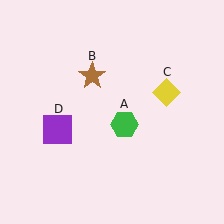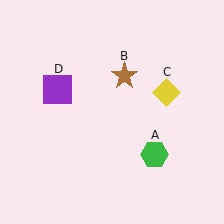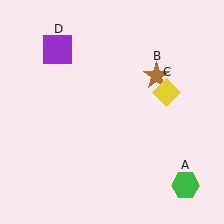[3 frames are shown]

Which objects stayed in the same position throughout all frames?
Yellow diamond (object C) remained stationary.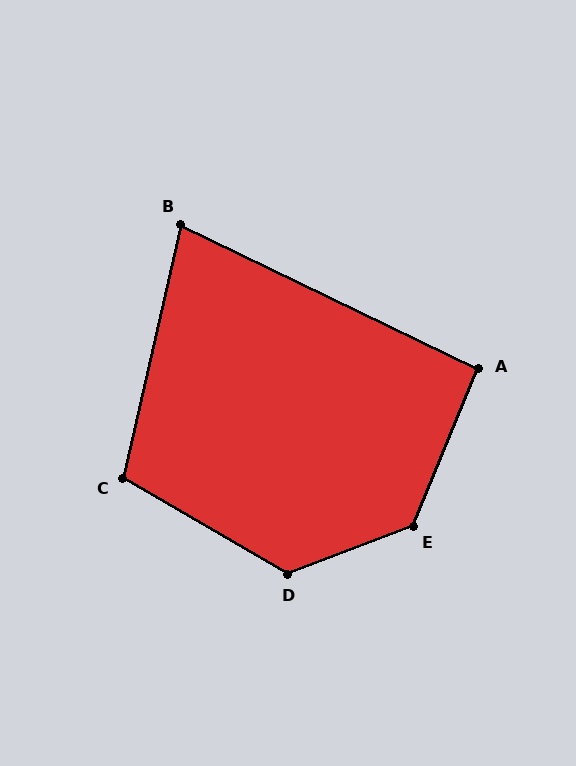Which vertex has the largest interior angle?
E, at approximately 133 degrees.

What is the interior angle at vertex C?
Approximately 107 degrees (obtuse).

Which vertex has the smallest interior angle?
B, at approximately 77 degrees.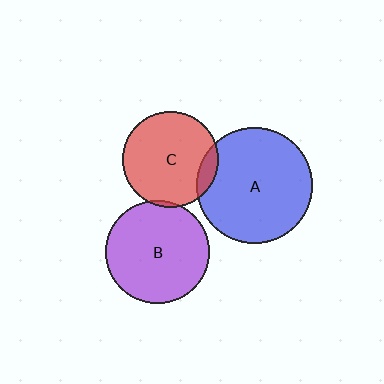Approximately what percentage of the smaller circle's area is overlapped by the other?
Approximately 5%.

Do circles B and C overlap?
Yes.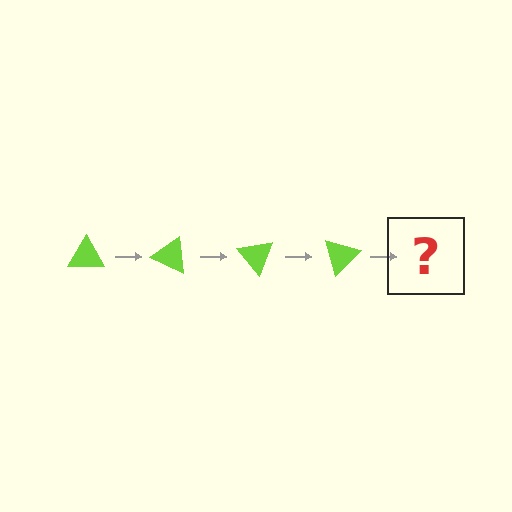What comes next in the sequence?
The next element should be a lime triangle rotated 100 degrees.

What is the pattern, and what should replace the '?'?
The pattern is that the triangle rotates 25 degrees each step. The '?' should be a lime triangle rotated 100 degrees.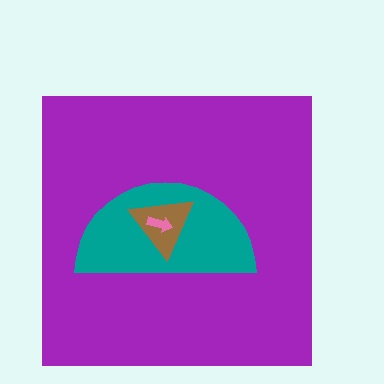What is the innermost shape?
The pink arrow.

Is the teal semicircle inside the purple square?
Yes.